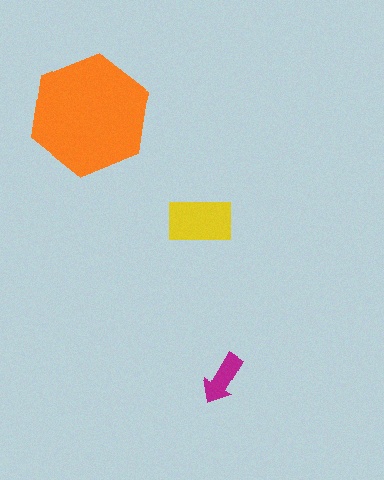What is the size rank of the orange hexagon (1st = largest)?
1st.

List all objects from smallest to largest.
The magenta arrow, the yellow rectangle, the orange hexagon.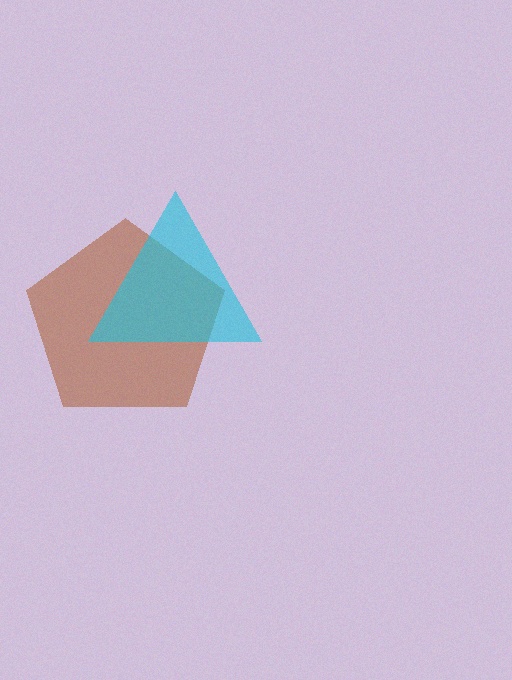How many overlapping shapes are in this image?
There are 2 overlapping shapes in the image.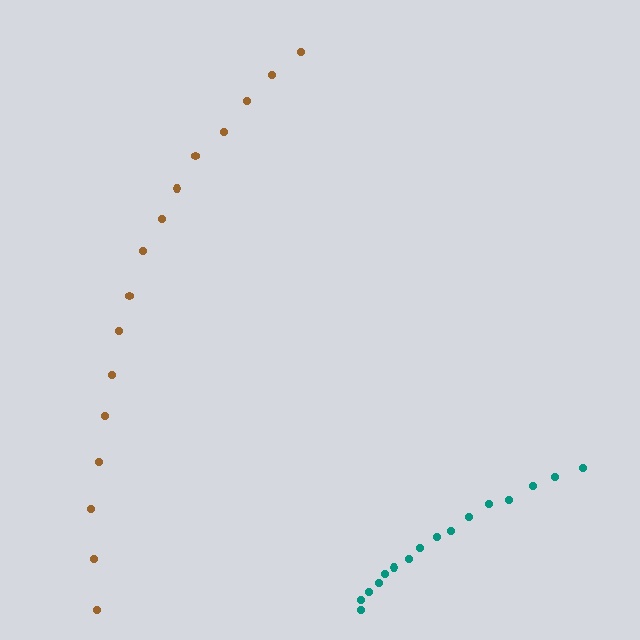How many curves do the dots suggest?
There are 2 distinct paths.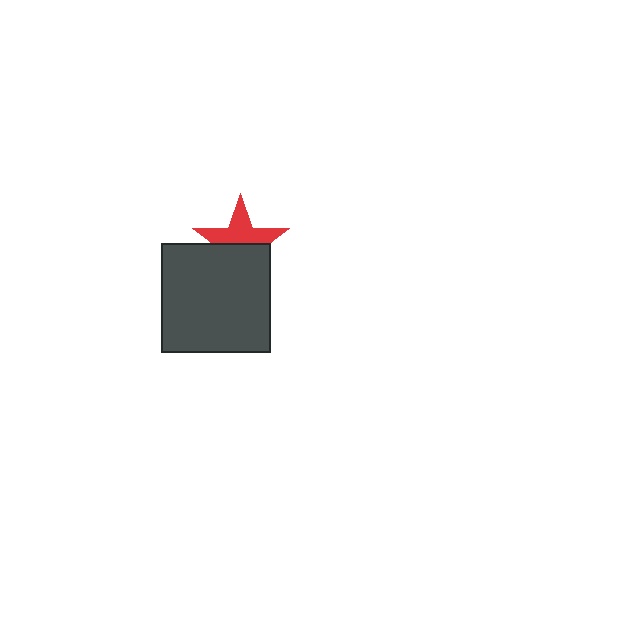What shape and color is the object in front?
The object in front is a dark gray square.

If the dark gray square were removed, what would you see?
You would see the complete red star.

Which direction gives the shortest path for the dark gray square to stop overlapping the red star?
Moving down gives the shortest separation.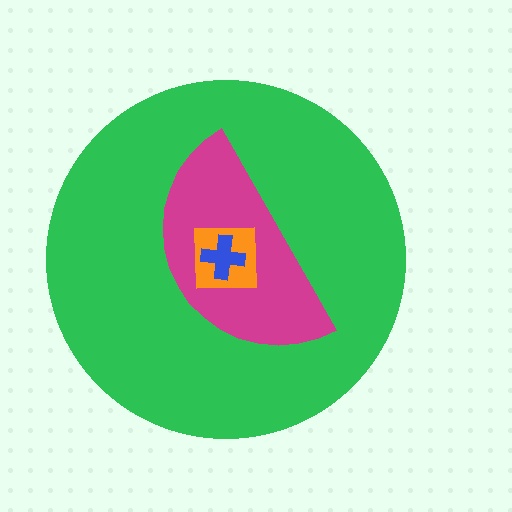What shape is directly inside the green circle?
The magenta semicircle.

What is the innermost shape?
The blue cross.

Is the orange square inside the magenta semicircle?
Yes.